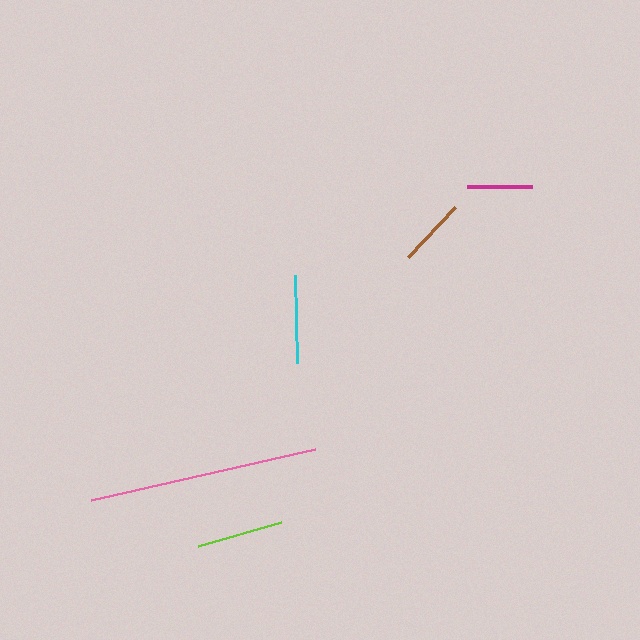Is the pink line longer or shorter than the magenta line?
The pink line is longer than the magenta line.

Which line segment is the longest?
The pink line is the longest at approximately 229 pixels.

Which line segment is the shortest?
The magenta line is the shortest at approximately 64 pixels.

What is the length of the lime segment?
The lime segment is approximately 86 pixels long.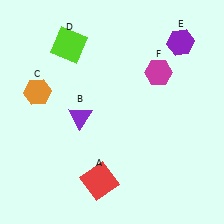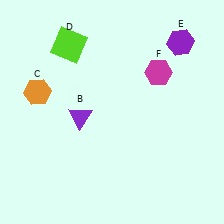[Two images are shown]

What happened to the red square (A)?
The red square (A) was removed in Image 2. It was in the bottom-left area of Image 1.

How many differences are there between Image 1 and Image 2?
There is 1 difference between the two images.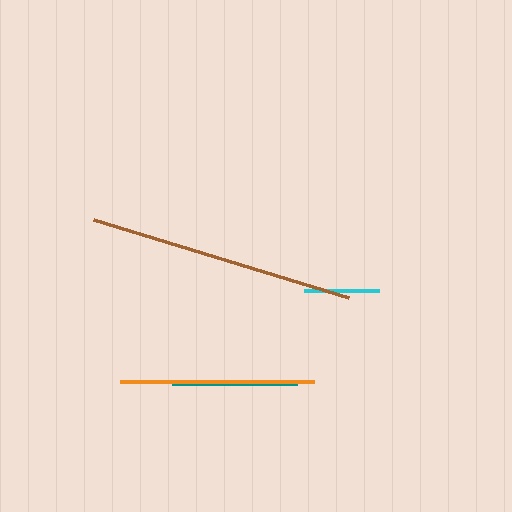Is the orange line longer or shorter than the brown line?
The brown line is longer than the orange line.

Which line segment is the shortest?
The cyan line is the shortest at approximately 74 pixels.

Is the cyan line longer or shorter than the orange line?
The orange line is longer than the cyan line.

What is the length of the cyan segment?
The cyan segment is approximately 74 pixels long.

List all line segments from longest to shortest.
From longest to shortest: brown, orange, teal, cyan.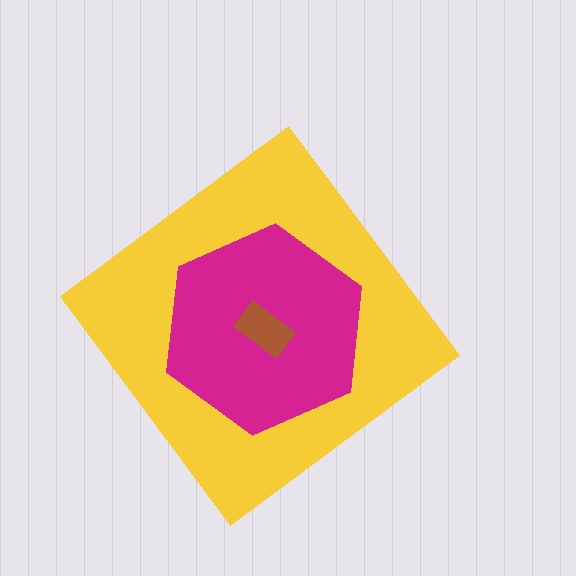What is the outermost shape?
The yellow diamond.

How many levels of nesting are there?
3.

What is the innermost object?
The brown rectangle.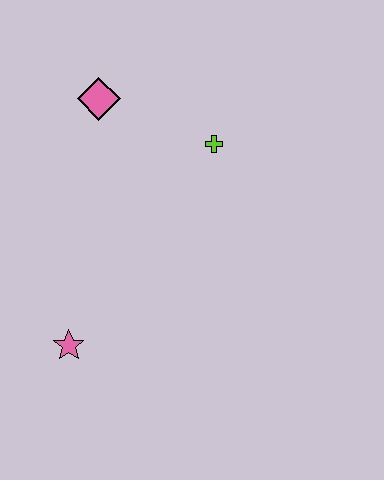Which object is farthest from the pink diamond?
The pink star is farthest from the pink diamond.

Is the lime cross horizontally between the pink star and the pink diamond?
No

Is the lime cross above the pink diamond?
No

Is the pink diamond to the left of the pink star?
No